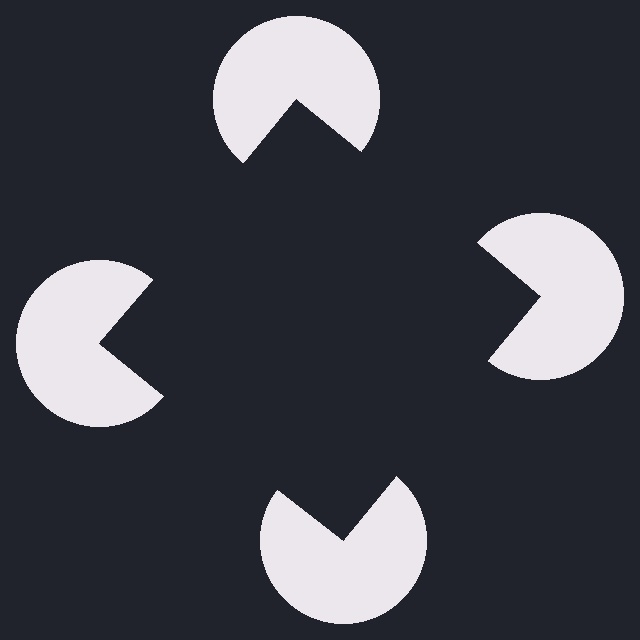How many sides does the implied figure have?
4 sides.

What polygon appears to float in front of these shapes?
An illusory square — its edges are inferred from the aligned wedge cuts in the pac-man discs, not physically drawn.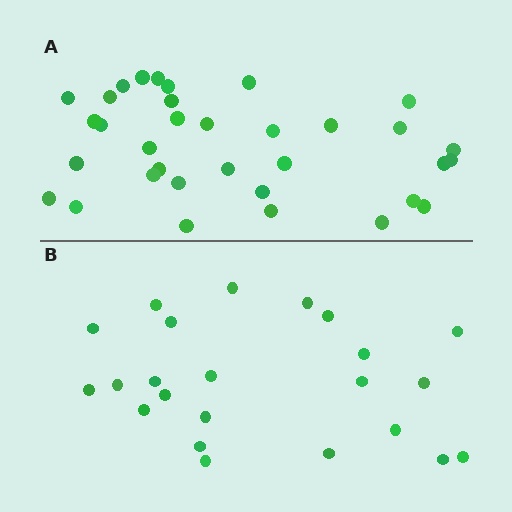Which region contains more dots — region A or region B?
Region A (the top region) has more dots.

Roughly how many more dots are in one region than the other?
Region A has roughly 12 or so more dots than region B.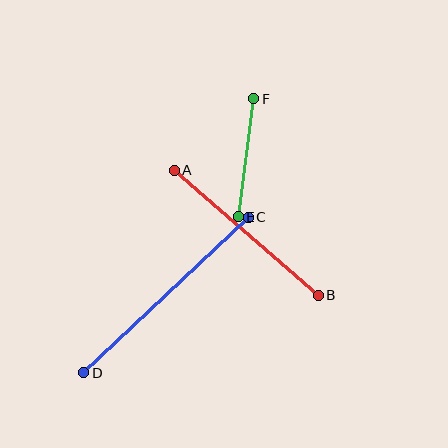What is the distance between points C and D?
The distance is approximately 226 pixels.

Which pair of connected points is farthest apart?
Points C and D are farthest apart.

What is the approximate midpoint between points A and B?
The midpoint is at approximately (246, 233) pixels.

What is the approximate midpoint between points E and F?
The midpoint is at approximately (246, 158) pixels.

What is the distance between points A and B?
The distance is approximately 191 pixels.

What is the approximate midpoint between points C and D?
The midpoint is at approximately (166, 295) pixels.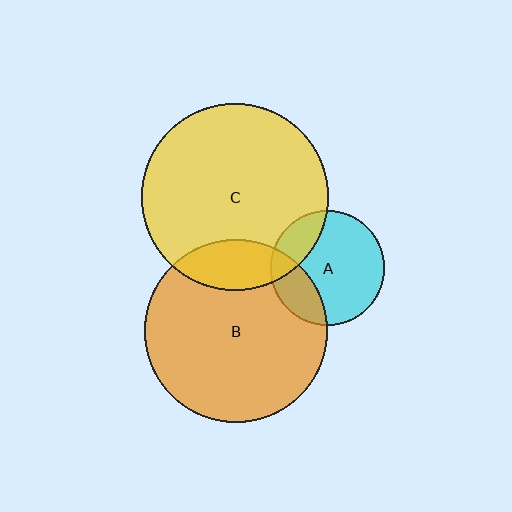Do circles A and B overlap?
Yes.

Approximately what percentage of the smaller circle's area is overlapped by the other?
Approximately 25%.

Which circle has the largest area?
Circle C (yellow).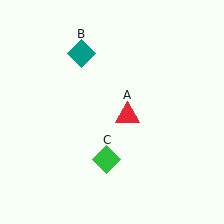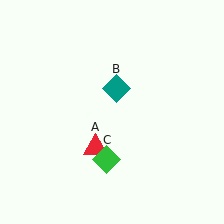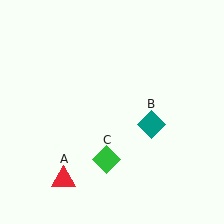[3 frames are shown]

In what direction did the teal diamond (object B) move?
The teal diamond (object B) moved down and to the right.